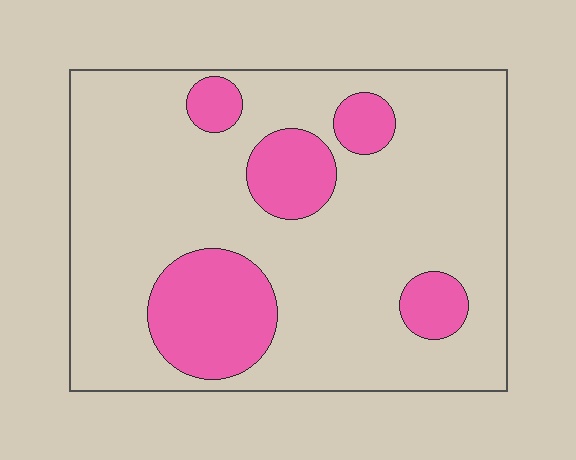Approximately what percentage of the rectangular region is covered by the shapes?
Approximately 20%.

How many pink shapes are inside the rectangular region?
5.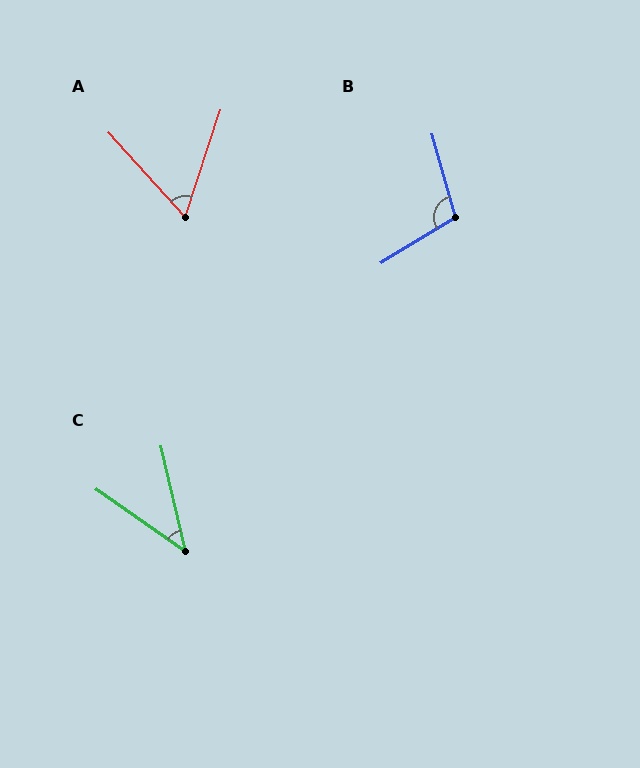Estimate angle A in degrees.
Approximately 60 degrees.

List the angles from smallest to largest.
C (42°), A (60°), B (106°).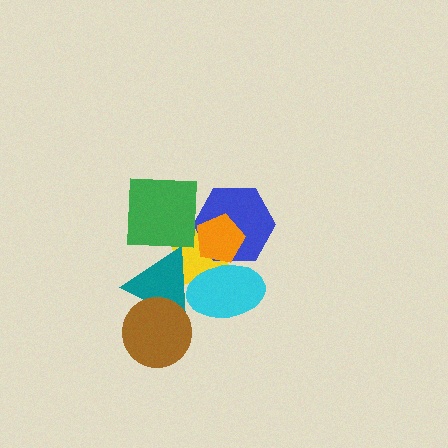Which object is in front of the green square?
The orange pentagon is in front of the green square.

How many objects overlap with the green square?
4 objects overlap with the green square.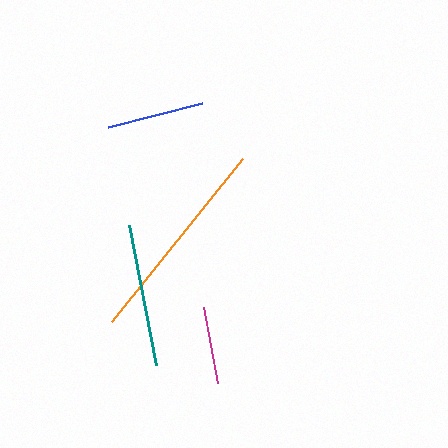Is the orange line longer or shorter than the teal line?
The orange line is longer than the teal line.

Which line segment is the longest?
The orange line is the longest at approximately 208 pixels.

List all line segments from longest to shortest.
From longest to shortest: orange, teal, blue, magenta.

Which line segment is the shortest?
The magenta line is the shortest at approximately 77 pixels.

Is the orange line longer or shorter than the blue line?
The orange line is longer than the blue line.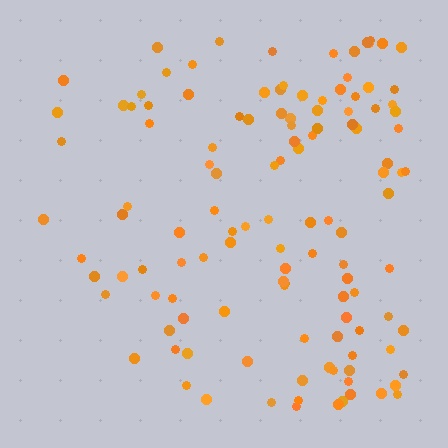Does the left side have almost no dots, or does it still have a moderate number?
Still a moderate number, just noticeably fewer than the right.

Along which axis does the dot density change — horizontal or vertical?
Horizontal.